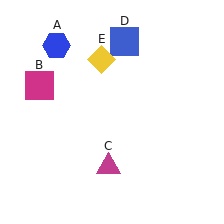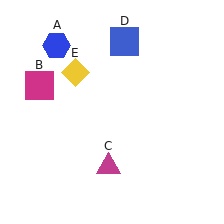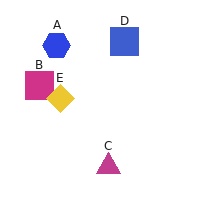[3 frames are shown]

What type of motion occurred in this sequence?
The yellow diamond (object E) rotated counterclockwise around the center of the scene.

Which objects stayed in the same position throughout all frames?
Blue hexagon (object A) and magenta square (object B) and magenta triangle (object C) and blue square (object D) remained stationary.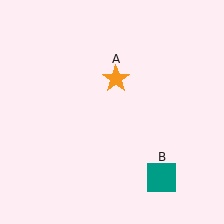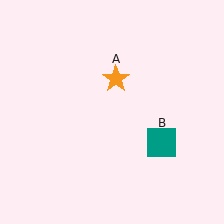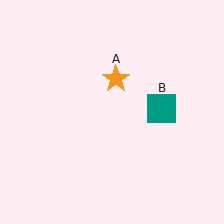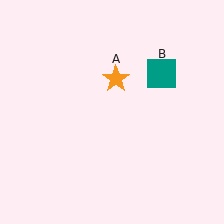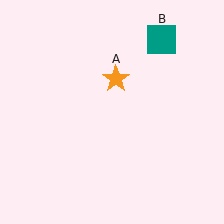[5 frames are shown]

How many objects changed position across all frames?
1 object changed position: teal square (object B).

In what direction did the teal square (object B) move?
The teal square (object B) moved up.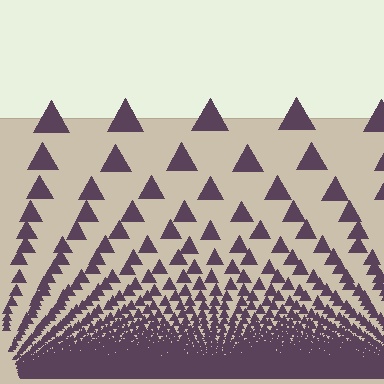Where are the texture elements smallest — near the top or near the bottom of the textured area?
Near the bottom.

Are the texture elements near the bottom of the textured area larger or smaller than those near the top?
Smaller. The gradient is inverted — elements near the bottom are smaller and denser.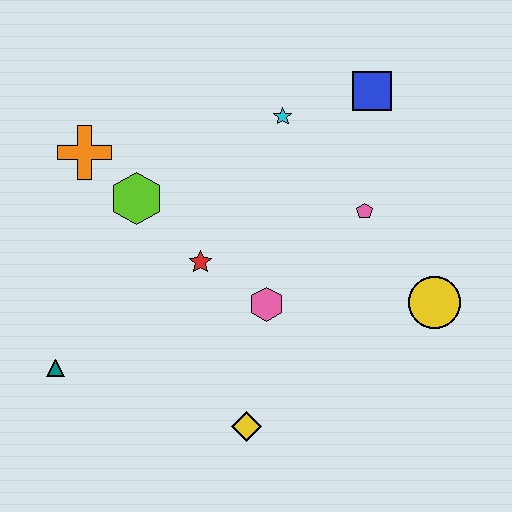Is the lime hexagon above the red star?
Yes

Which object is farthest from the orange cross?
The yellow circle is farthest from the orange cross.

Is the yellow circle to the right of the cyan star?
Yes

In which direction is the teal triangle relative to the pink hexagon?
The teal triangle is to the left of the pink hexagon.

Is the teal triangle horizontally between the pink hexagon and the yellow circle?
No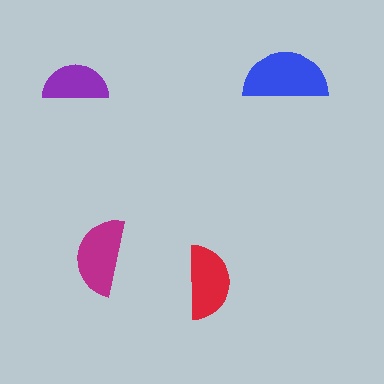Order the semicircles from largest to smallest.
the blue one, the magenta one, the red one, the purple one.